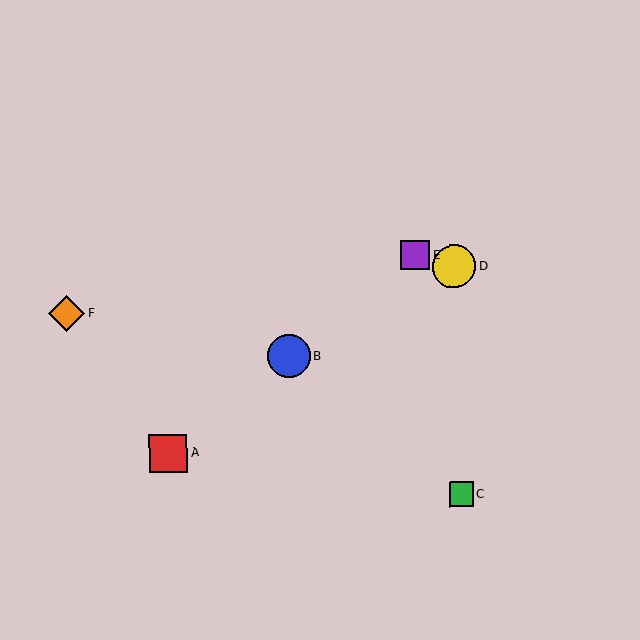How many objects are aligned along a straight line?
3 objects (A, B, E) are aligned along a straight line.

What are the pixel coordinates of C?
Object C is at (461, 494).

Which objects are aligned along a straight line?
Objects A, B, E are aligned along a straight line.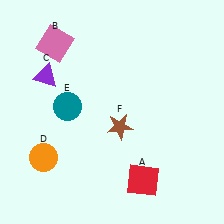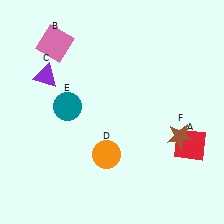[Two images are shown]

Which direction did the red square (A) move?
The red square (A) moved right.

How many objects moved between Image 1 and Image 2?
3 objects moved between the two images.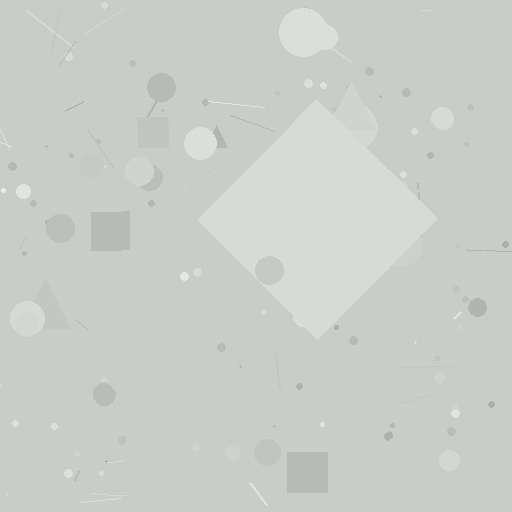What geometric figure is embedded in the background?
A diamond is embedded in the background.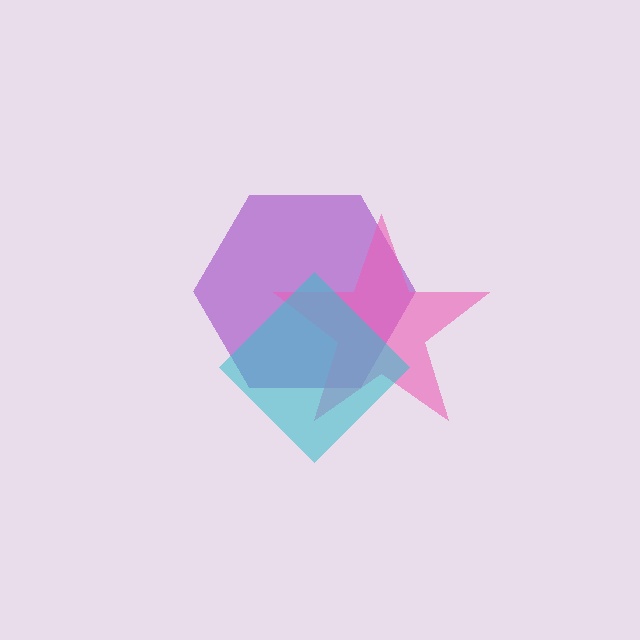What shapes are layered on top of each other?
The layered shapes are: a purple hexagon, a pink star, a cyan diamond.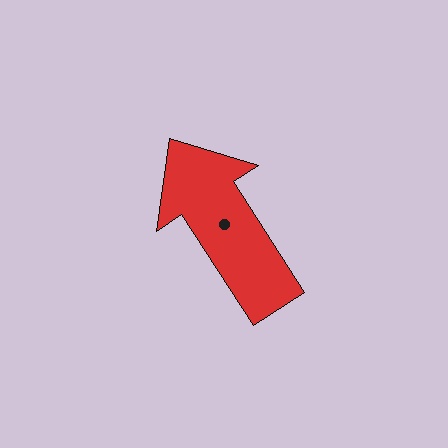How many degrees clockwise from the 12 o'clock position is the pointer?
Approximately 327 degrees.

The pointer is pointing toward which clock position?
Roughly 11 o'clock.